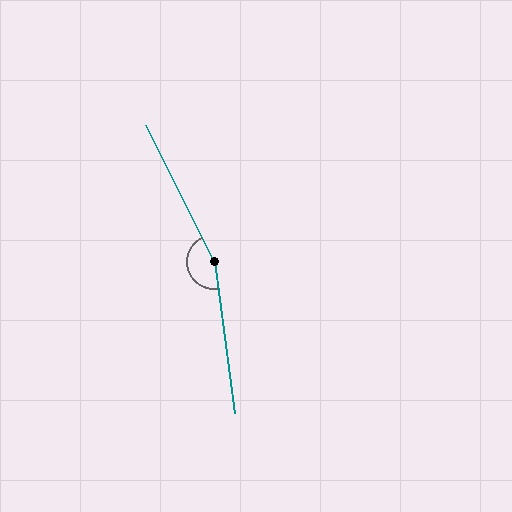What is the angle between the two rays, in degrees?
Approximately 161 degrees.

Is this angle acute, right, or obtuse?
It is obtuse.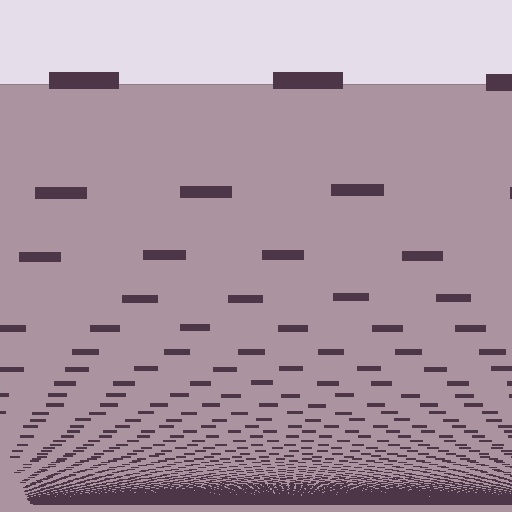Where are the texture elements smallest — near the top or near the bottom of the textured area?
Near the bottom.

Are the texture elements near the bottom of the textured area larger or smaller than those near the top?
Smaller. The gradient is inverted — elements near the bottom are smaller and denser.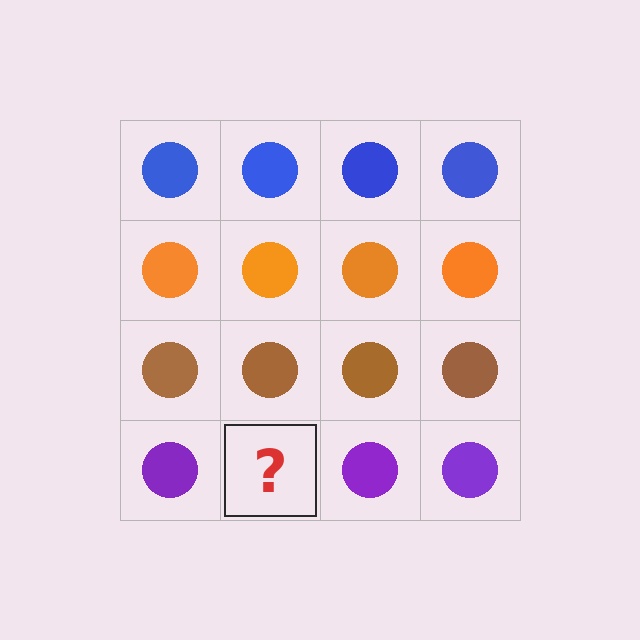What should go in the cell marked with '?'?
The missing cell should contain a purple circle.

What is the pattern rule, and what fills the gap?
The rule is that each row has a consistent color. The gap should be filled with a purple circle.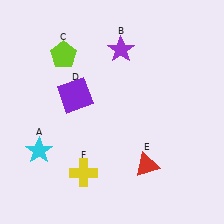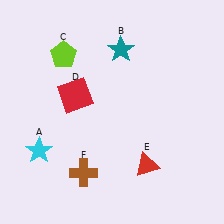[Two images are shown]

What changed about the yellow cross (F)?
In Image 1, F is yellow. In Image 2, it changed to brown.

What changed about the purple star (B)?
In Image 1, B is purple. In Image 2, it changed to teal.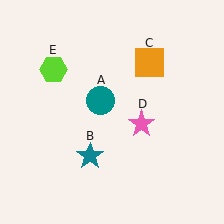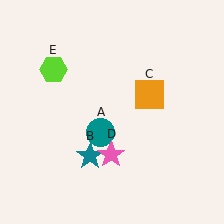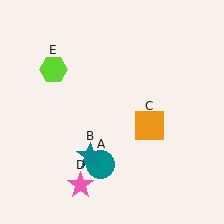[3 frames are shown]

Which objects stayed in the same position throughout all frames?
Teal star (object B) and lime hexagon (object E) remained stationary.